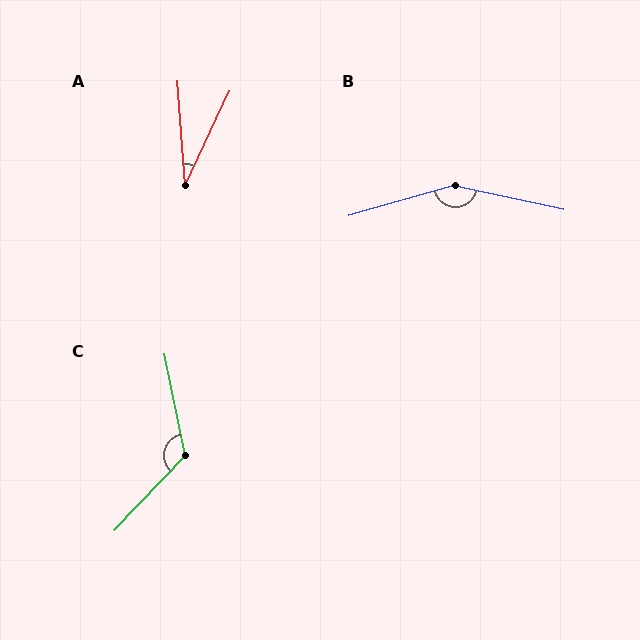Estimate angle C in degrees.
Approximately 125 degrees.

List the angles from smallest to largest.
A (29°), C (125°), B (152°).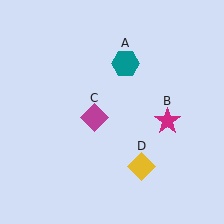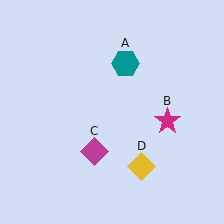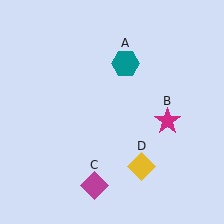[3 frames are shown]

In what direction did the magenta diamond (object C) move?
The magenta diamond (object C) moved down.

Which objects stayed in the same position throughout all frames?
Teal hexagon (object A) and magenta star (object B) and yellow diamond (object D) remained stationary.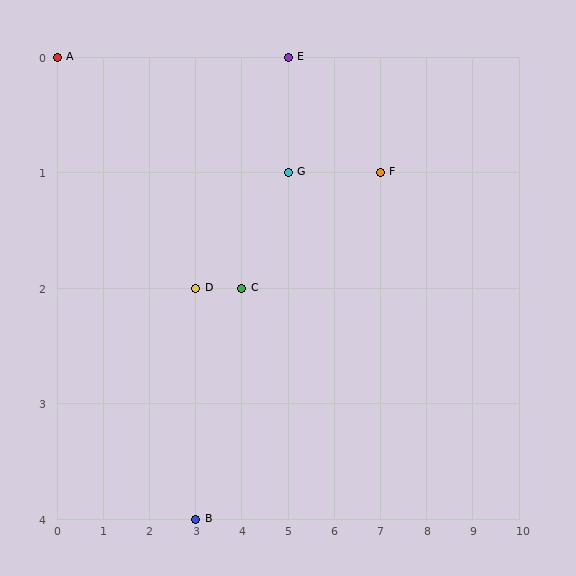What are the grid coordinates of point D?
Point D is at grid coordinates (3, 2).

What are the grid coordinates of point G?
Point G is at grid coordinates (5, 1).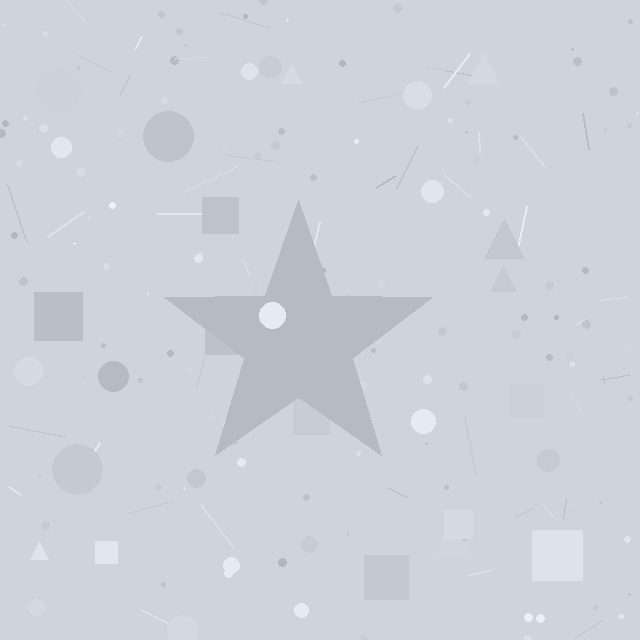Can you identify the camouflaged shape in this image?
The camouflaged shape is a star.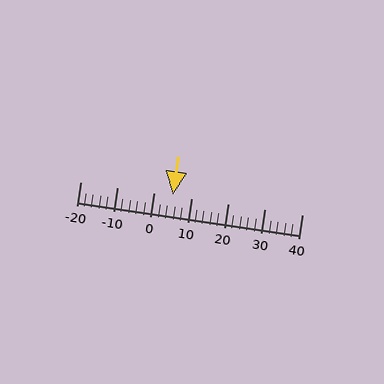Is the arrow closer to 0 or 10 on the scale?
The arrow is closer to 10.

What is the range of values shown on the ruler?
The ruler shows values from -20 to 40.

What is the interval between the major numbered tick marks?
The major tick marks are spaced 10 units apart.